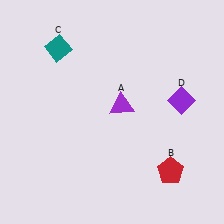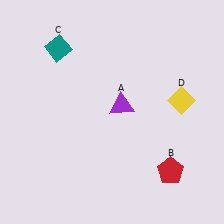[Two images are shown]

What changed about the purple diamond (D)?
In Image 1, D is purple. In Image 2, it changed to yellow.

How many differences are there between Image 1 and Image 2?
There is 1 difference between the two images.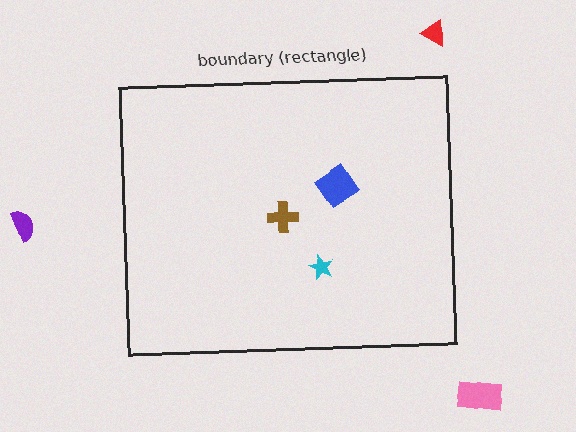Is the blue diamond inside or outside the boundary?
Inside.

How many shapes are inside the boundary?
3 inside, 3 outside.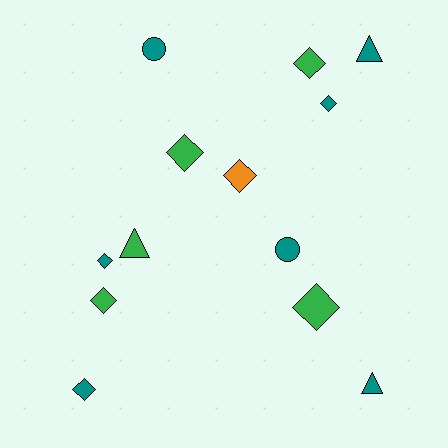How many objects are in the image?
There are 13 objects.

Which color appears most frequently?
Teal, with 7 objects.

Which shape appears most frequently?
Diamond, with 8 objects.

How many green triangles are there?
There is 1 green triangle.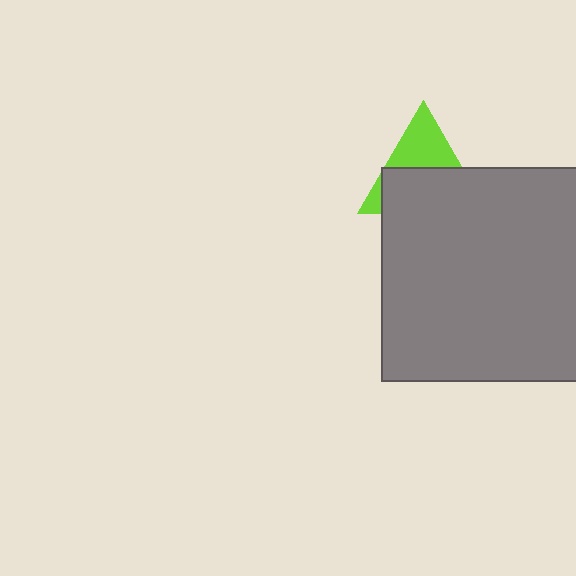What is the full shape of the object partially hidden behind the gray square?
The partially hidden object is a lime triangle.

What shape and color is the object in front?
The object in front is a gray square.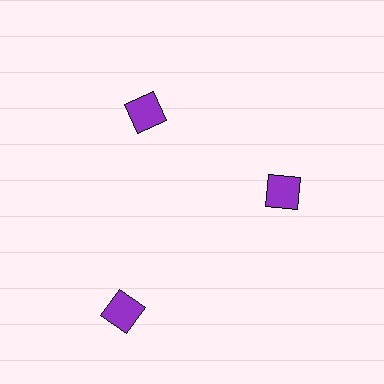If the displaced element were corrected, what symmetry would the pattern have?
It would have 3-fold rotational symmetry — the pattern would map onto itself every 120 degrees.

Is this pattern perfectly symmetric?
No. The 3 purple diamonds are arranged in a ring, but one element near the 7 o'clock position is pushed outward from the center, breaking the 3-fold rotational symmetry.